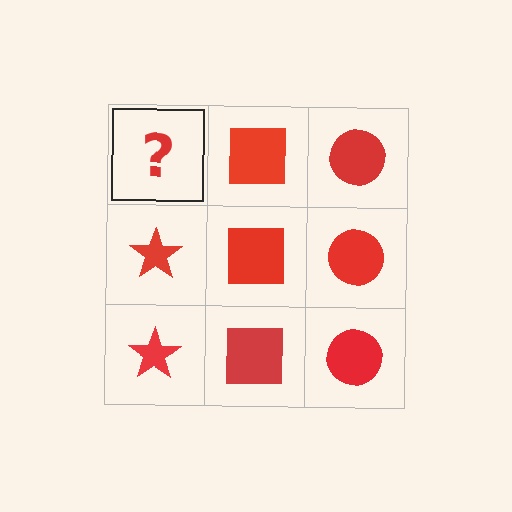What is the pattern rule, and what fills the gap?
The rule is that each column has a consistent shape. The gap should be filled with a red star.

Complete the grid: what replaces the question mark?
The question mark should be replaced with a red star.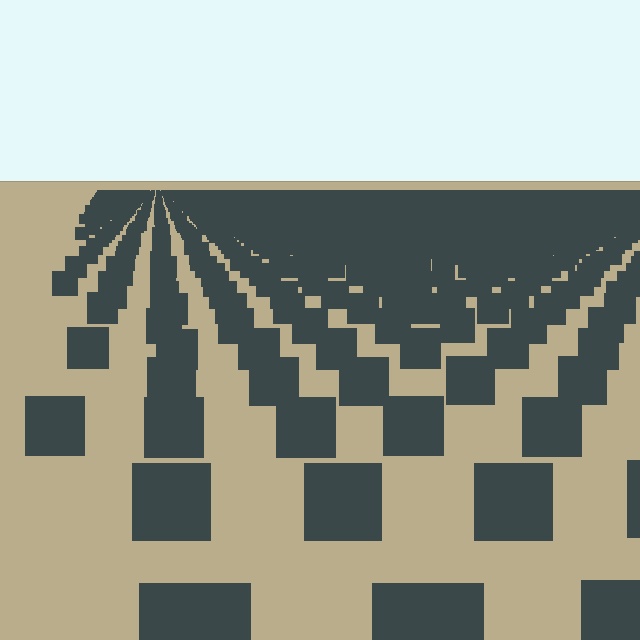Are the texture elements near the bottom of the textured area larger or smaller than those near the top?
Larger. Near the bottom, elements are closer to the viewer and appear at a bigger on-screen size.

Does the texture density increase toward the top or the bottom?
Density increases toward the top.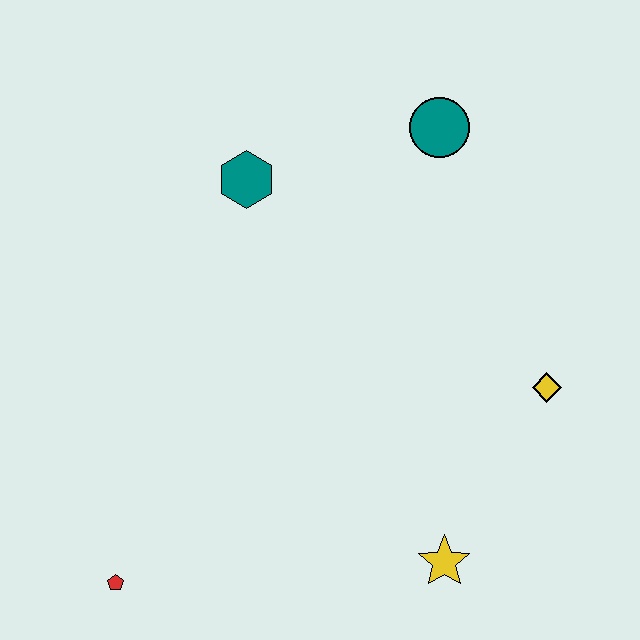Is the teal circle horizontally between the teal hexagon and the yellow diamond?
Yes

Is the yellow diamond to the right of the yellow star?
Yes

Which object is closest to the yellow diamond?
The yellow star is closest to the yellow diamond.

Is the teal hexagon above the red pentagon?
Yes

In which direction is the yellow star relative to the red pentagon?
The yellow star is to the right of the red pentagon.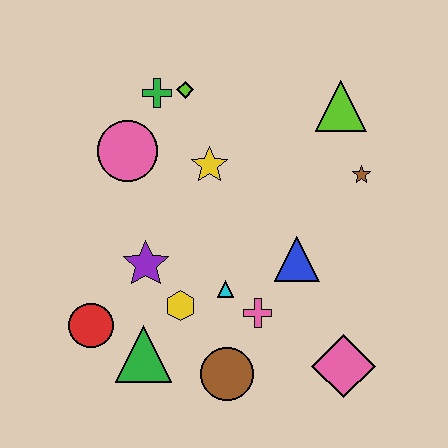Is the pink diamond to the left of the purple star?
No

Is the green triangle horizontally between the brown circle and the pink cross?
No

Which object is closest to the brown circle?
The pink cross is closest to the brown circle.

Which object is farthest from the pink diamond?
The green cross is farthest from the pink diamond.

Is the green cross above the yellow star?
Yes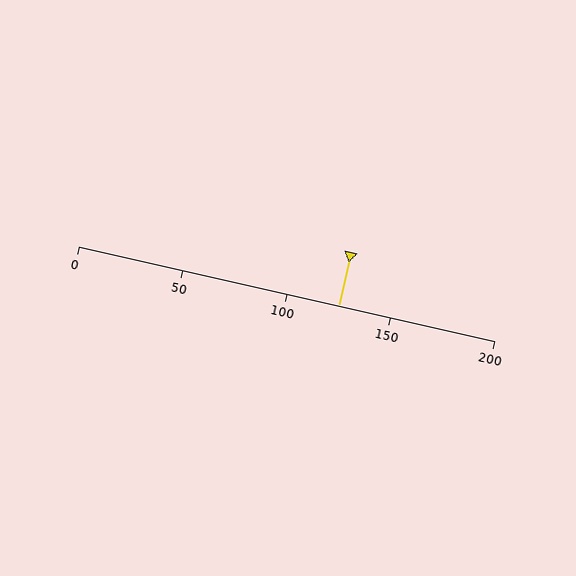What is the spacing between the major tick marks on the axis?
The major ticks are spaced 50 apart.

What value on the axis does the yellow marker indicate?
The marker indicates approximately 125.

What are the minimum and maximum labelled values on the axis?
The axis runs from 0 to 200.